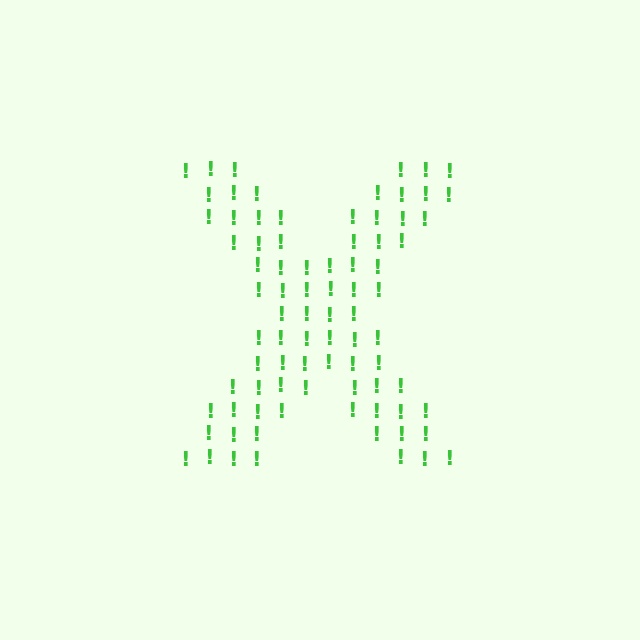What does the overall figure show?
The overall figure shows the letter X.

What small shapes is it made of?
It is made of small exclamation marks.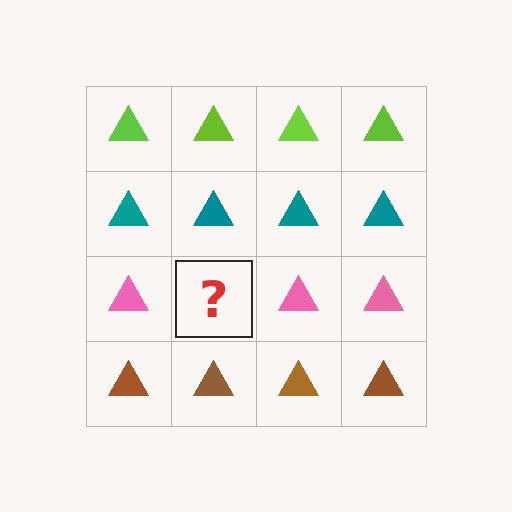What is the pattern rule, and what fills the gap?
The rule is that each row has a consistent color. The gap should be filled with a pink triangle.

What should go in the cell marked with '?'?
The missing cell should contain a pink triangle.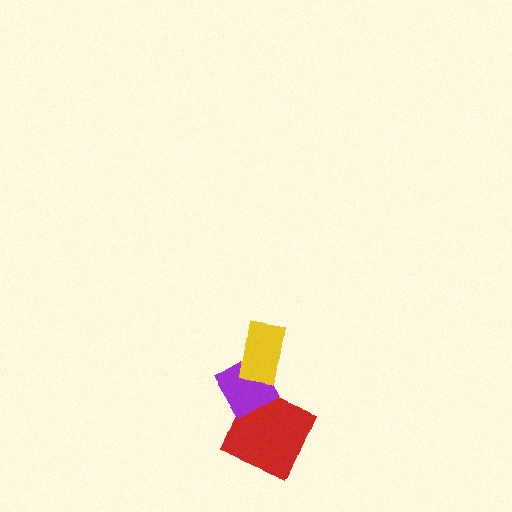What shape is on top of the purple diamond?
The yellow rectangle is on top of the purple diamond.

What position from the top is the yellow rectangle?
The yellow rectangle is 1st from the top.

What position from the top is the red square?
The red square is 3rd from the top.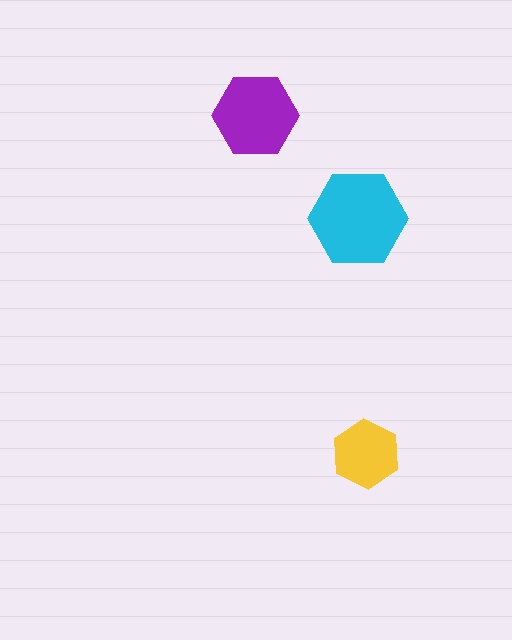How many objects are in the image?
There are 3 objects in the image.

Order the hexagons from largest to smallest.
the cyan one, the purple one, the yellow one.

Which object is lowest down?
The yellow hexagon is bottommost.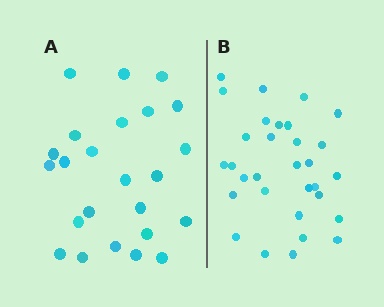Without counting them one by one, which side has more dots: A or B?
Region B (the right region) has more dots.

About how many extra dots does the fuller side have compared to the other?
Region B has roughly 8 or so more dots than region A.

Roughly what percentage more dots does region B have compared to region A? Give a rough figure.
About 30% more.